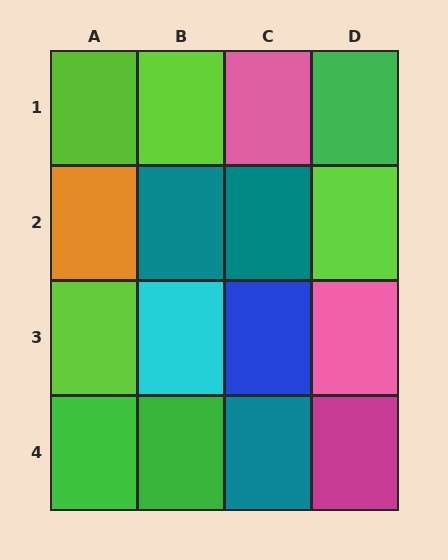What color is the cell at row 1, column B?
Lime.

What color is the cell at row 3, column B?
Cyan.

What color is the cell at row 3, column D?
Pink.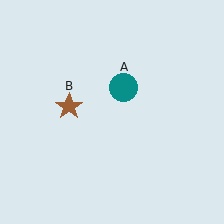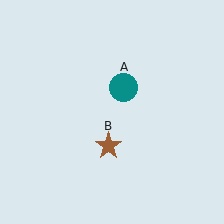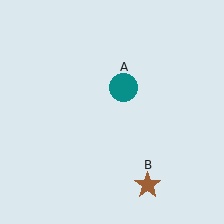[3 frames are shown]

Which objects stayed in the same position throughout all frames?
Teal circle (object A) remained stationary.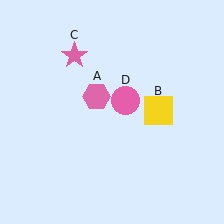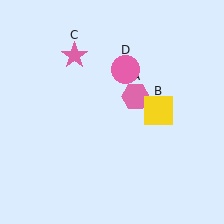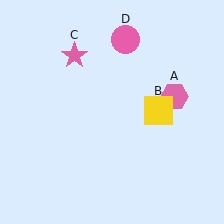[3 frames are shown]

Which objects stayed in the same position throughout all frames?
Yellow square (object B) and pink star (object C) remained stationary.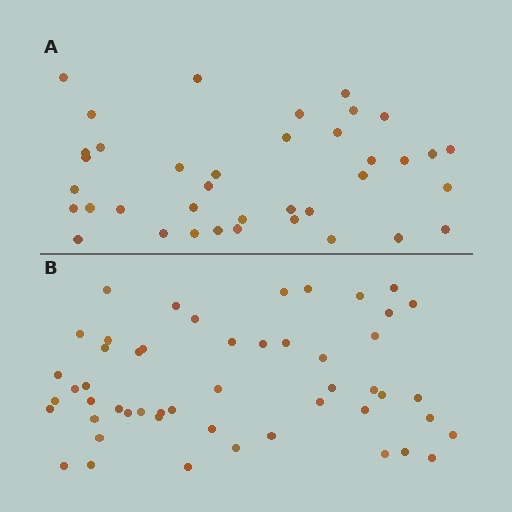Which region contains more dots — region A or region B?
Region B (the bottom region) has more dots.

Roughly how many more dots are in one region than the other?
Region B has approximately 15 more dots than region A.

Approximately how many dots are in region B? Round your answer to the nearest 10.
About 50 dots. (The exact count is 51, which rounds to 50.)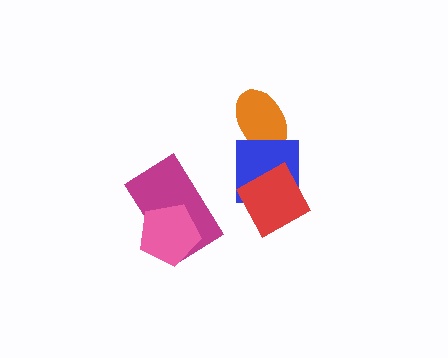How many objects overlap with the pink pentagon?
1 object overlaps with the pink pentagon.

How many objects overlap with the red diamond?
1 object overlaps with the red diamond.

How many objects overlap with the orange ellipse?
1 object overlaps with the orange ellipse.